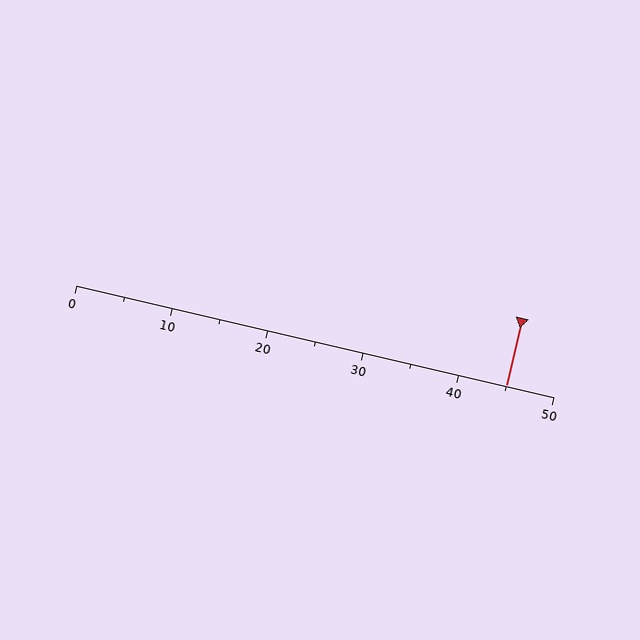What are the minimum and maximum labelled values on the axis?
The axis runs from 0 to 50.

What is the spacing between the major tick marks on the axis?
The major ticks are spaced 10 apart.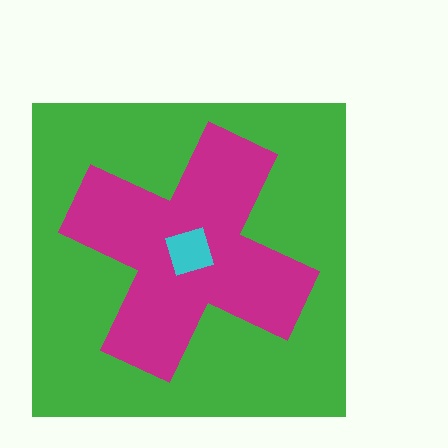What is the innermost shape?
The cyan diamond.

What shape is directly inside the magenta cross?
The cyan diamond.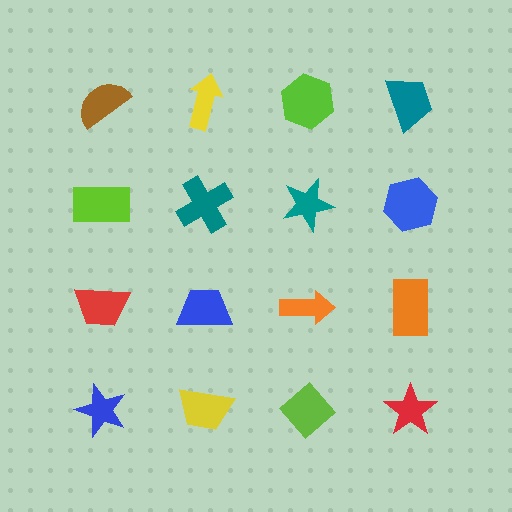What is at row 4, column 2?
A yellow trapezoid.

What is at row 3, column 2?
A blue trapezoid.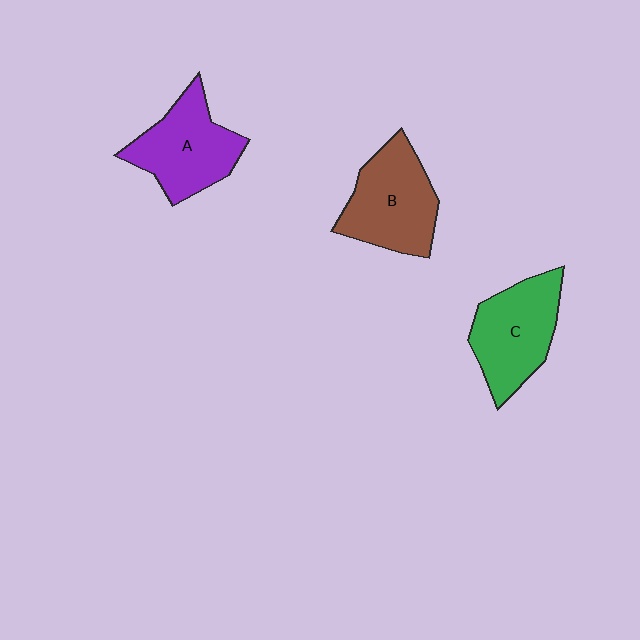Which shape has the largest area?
Shape B (brown).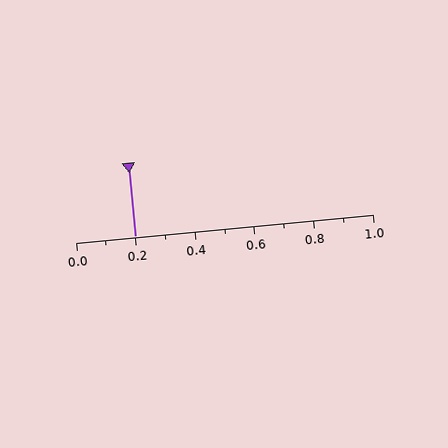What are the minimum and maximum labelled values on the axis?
The axis runs from 0.0 to 1.0.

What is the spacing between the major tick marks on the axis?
The major ticks are spaced 0.2 apart.